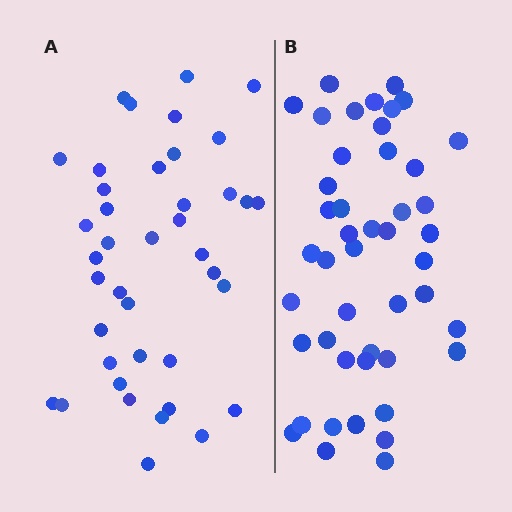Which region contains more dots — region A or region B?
Region B (the right region) has more dots.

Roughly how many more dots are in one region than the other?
Region B has about 6 more dots than region A.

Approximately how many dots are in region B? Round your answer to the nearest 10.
About 50 dots. (The exact count is 46, which rounds to 50.)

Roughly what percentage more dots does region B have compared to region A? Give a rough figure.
About 15% more.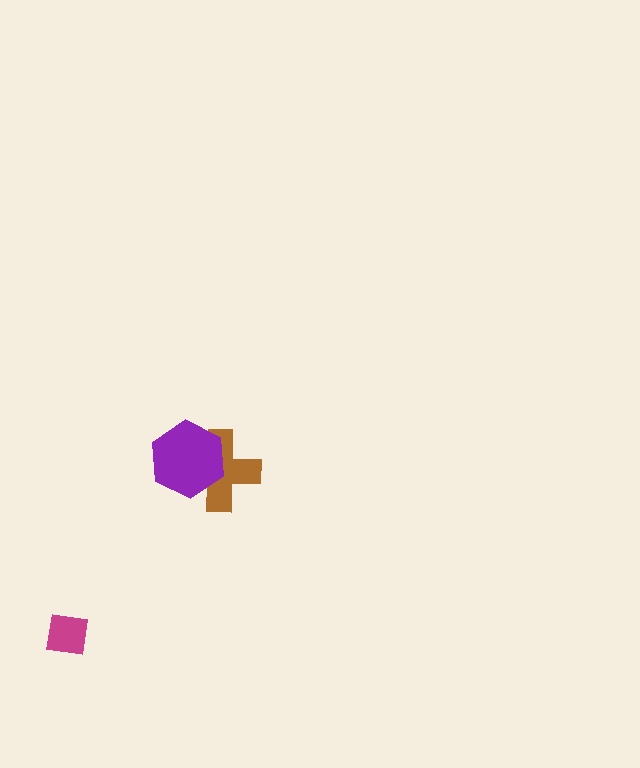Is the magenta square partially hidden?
No, no other shape covers it.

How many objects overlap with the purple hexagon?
1 object overlaps with the purple hexagon.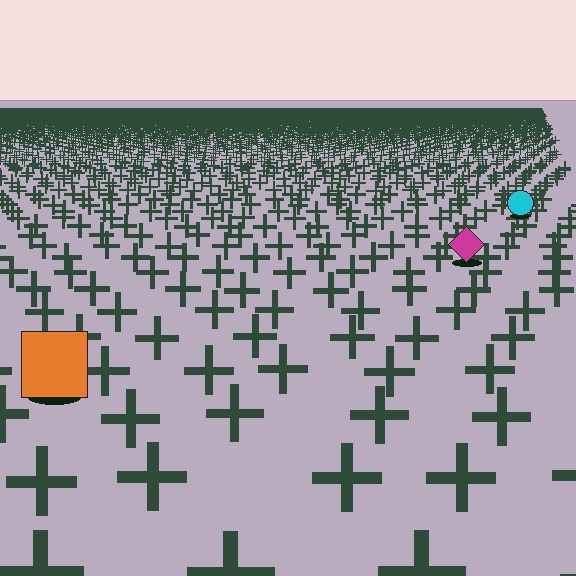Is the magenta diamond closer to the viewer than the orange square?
No. The orange square is closer — you can tell from the texture gradient: the ground texture is coarser near it.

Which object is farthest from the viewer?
The cyan circle is farthest from the viewer. It appears smaller and the ground texture around it is denser.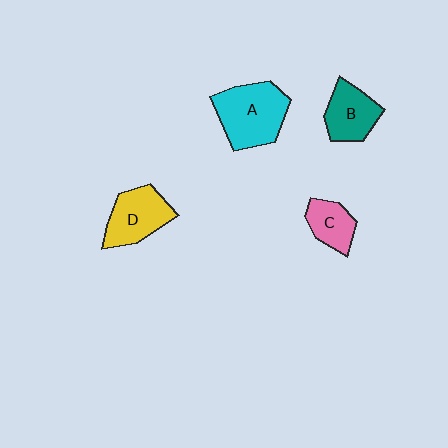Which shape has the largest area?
Shape A (cyan).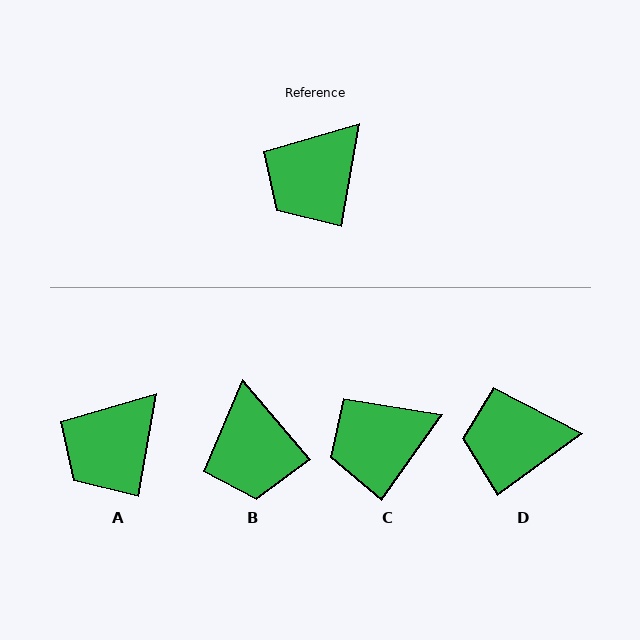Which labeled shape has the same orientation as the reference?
A.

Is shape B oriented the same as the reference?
No, it is off by about 50 degrees.